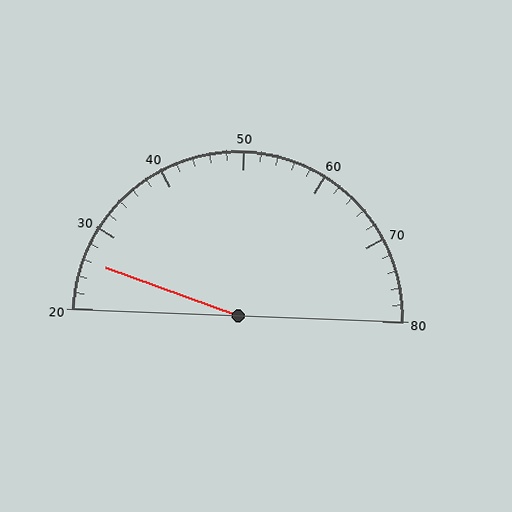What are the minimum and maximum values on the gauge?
The gauge ranges from 20 to 80.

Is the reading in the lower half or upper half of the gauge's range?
The reading is in the lower half of the range (20 to 80).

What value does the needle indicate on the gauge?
The needle indicates approximately 26.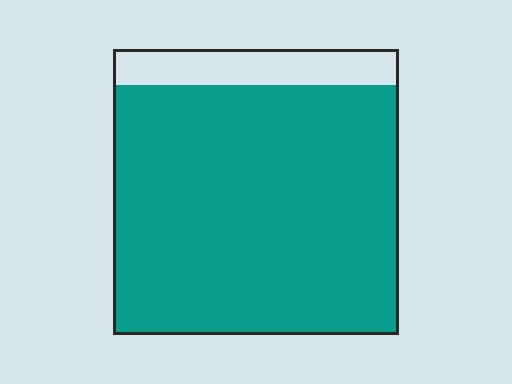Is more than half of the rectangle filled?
Yes.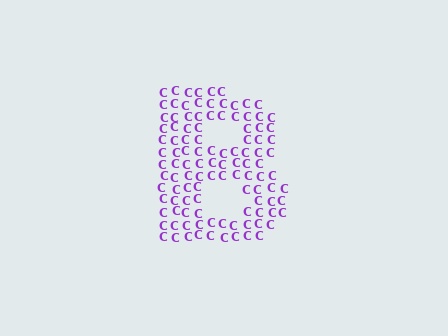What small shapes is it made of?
It is made of small letter C's.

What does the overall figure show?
The overall figure shows the letter B.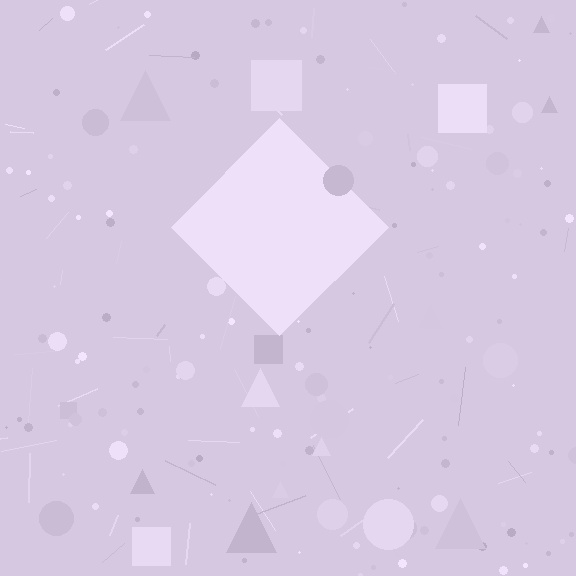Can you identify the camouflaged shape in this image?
The camouflaged shape is a diamond.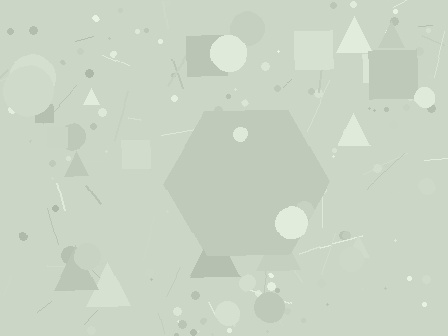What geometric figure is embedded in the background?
A hexagon is embedded in the background.